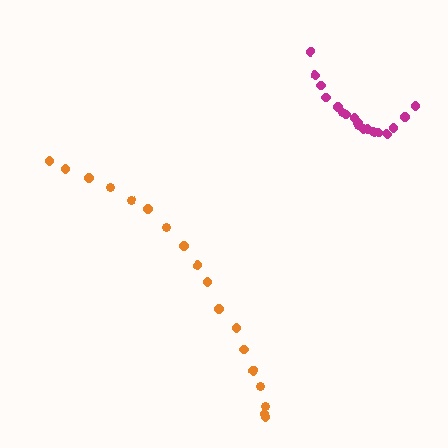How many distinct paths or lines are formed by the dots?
There are 2 distinct paths.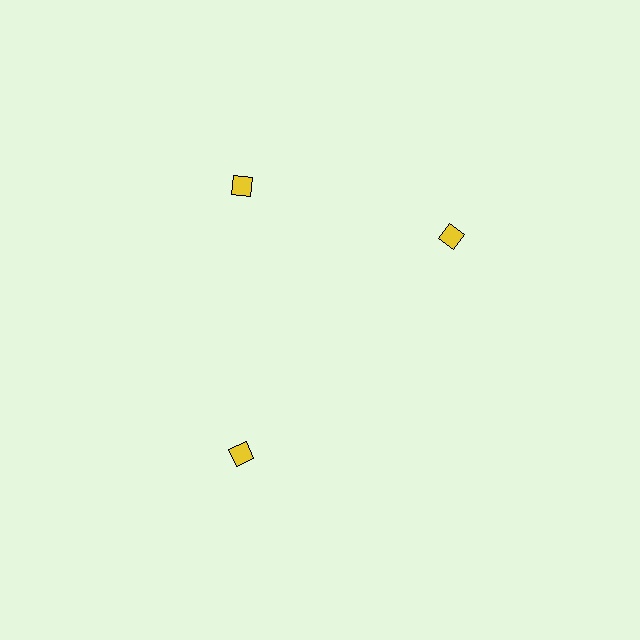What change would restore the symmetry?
The symmetry would be restored by rotating it back into even spacing with its neighbors so that all 3 diamonds sit at equal angles and equal distance from the center.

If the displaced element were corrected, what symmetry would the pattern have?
It would have 3-fold rotational symmetry — the pattern would map onto itself every 120 degrees.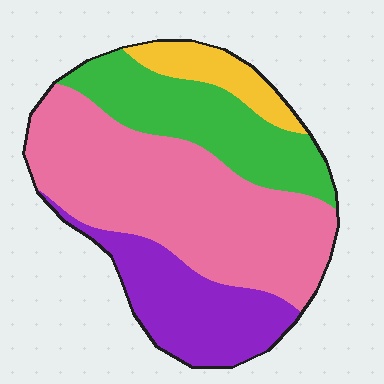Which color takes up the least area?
Yellow, at roughly 10%.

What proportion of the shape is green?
Green takes up less than a quarter of the shape.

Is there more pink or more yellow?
Pink.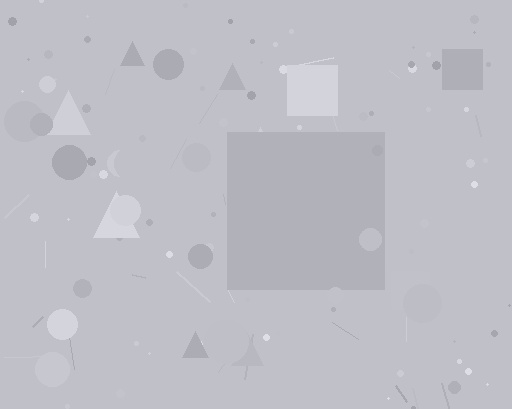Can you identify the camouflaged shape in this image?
The camouflaged shape is a square.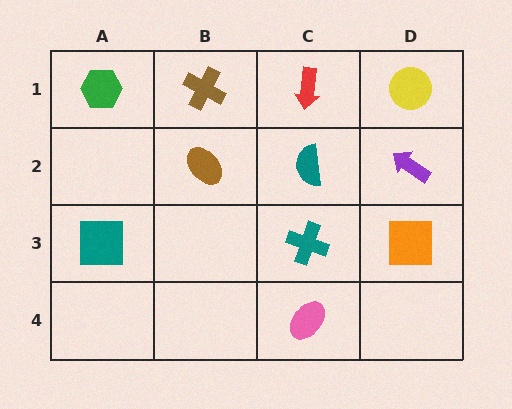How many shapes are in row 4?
1 shape.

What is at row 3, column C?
A teal cross.